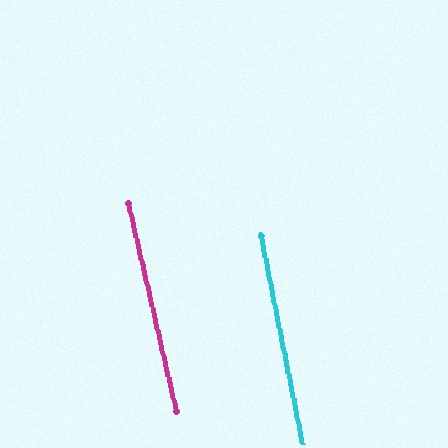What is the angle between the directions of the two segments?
Approximately 2 degrees.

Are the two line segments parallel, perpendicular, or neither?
Parallel — their directions differ by only 1.8°.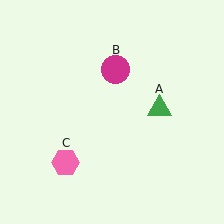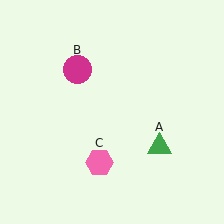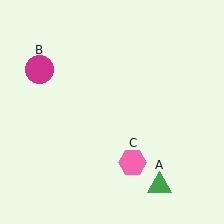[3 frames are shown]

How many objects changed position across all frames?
3 objects changed position: green triangle (object A), magenta circle (object B), pink hexagon (object C).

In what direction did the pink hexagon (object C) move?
The pink hexagon (object C) moved right.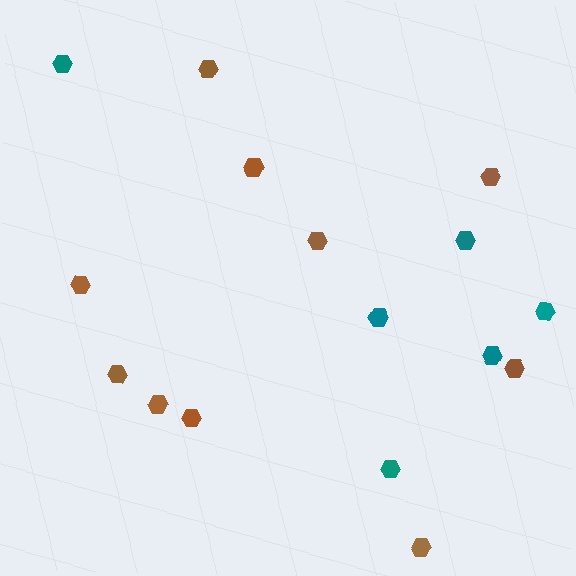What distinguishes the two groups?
There are 2 groups: one group of brown hexagons (10) and one group of teal hexagons (6).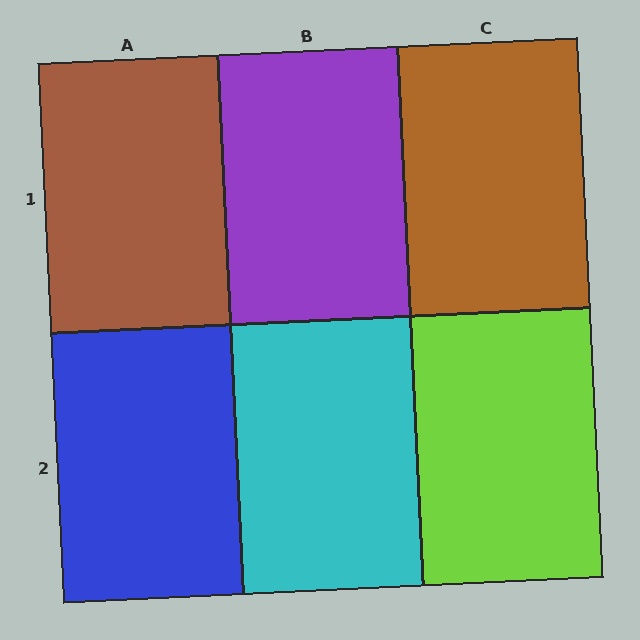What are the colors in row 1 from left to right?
Brown, purple, brown.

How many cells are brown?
2 cells are brown.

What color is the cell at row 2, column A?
Blue.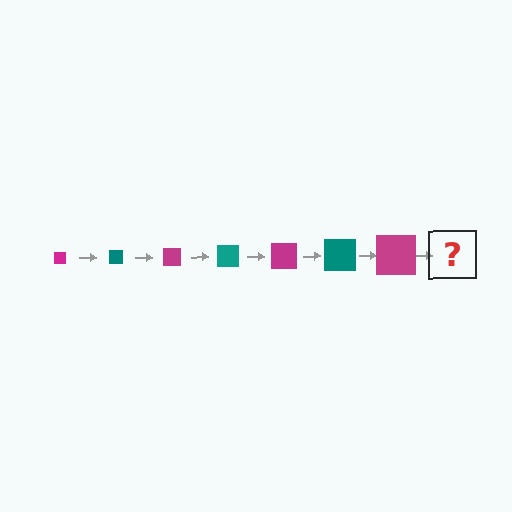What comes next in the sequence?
The next element should be a teal square, larger than the previous one.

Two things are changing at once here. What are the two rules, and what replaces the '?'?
The two rules are that the square grows larger each step and the color cycles through magenta and teal. The '?' should be a teal square, larger than the previous one.